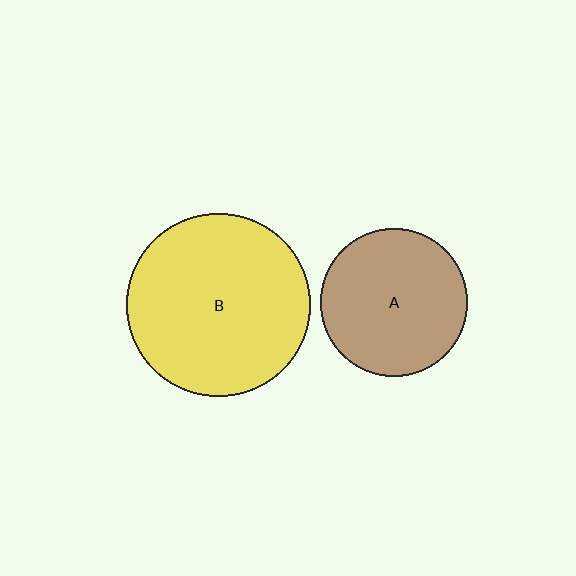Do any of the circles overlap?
No, none of the circles overlap.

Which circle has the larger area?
Circle B (yellow).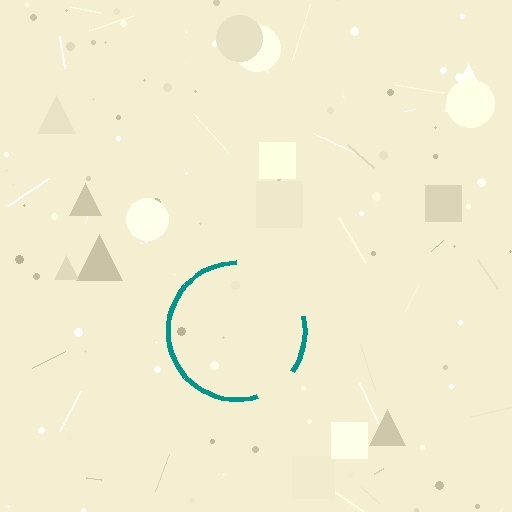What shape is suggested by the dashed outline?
The dashed outline suggests a circle.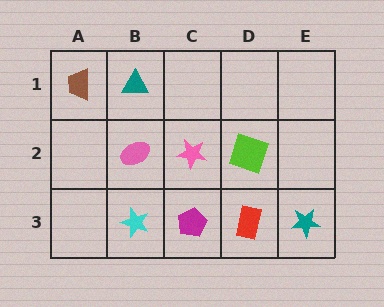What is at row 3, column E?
A teal star.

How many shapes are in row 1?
2 shapes.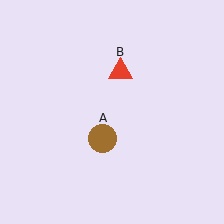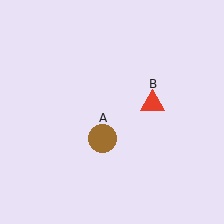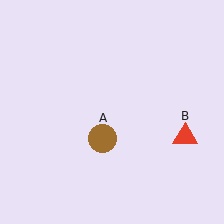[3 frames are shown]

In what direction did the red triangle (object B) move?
The red triangle (object B) moved down and to the right.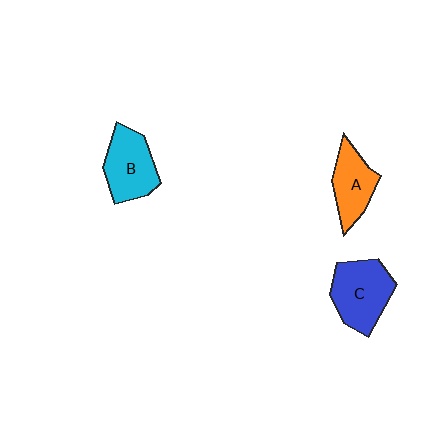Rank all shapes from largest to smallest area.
From largest to smallest: C (blue), B (cyan), A (orange).